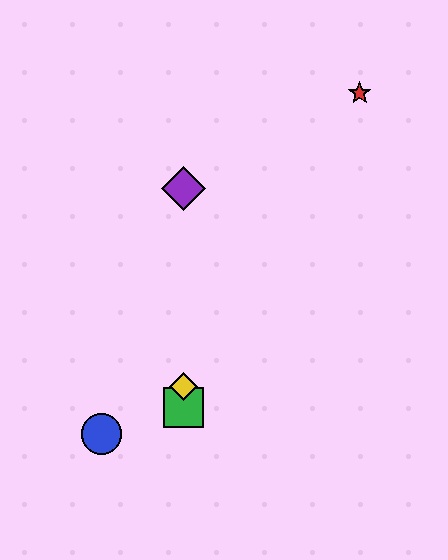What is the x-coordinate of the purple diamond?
The purple diamond is at x≈183.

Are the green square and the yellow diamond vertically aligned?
Yes, both are at x≈183.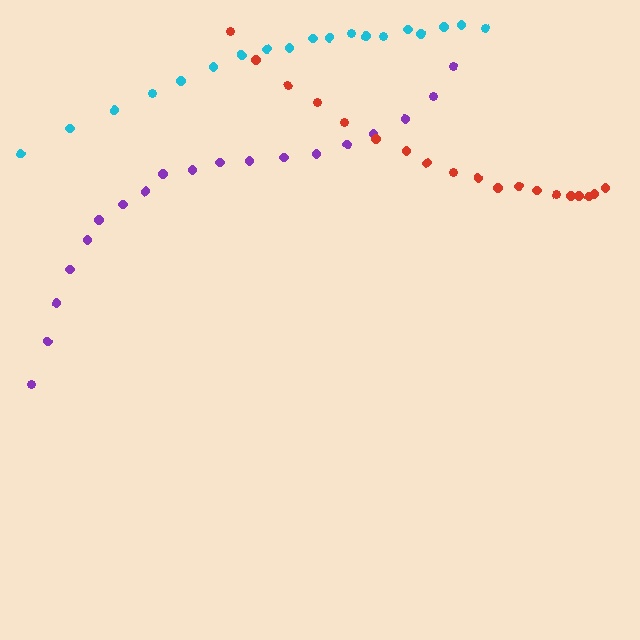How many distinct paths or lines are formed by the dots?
There are 3 distinct paths.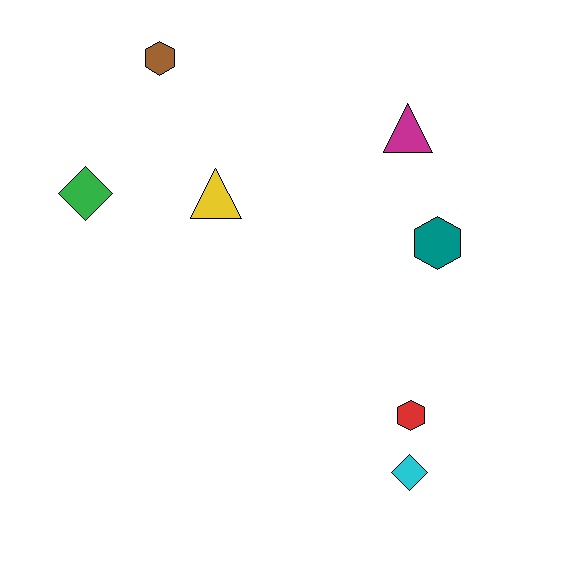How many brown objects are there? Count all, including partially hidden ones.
There is 1 brown object.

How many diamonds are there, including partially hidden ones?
There are 2 diamonds.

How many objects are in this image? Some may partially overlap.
There are 7 objects.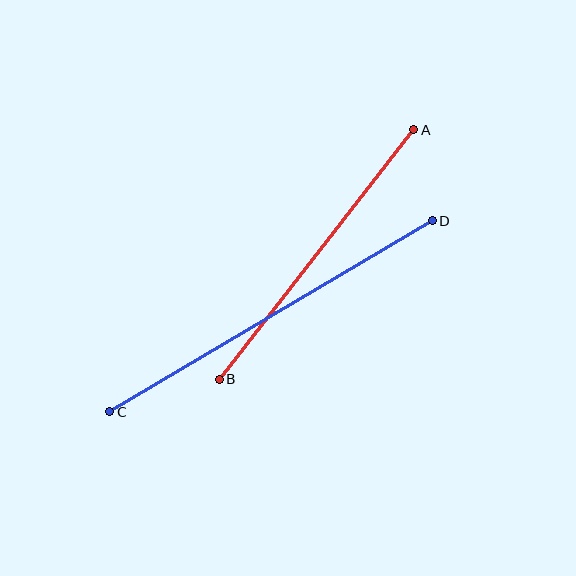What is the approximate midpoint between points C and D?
The midpoint is at approximately (271, 316) pixels.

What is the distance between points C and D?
The distance is approximately 375 pixels.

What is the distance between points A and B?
The distance is approximately 316 pixels.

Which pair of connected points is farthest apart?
Points C and D are farthest apart.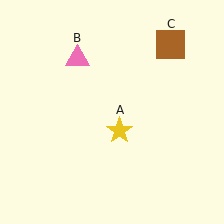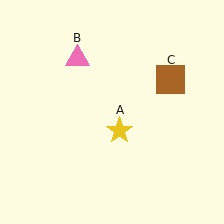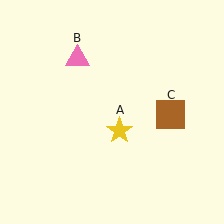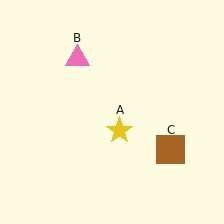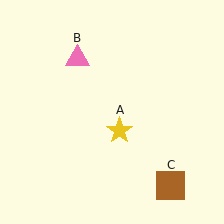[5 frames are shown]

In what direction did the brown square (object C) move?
The brown square (object C) moved down.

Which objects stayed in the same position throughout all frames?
Yellow star (object A) and pink triangle (object B) remained stationary.